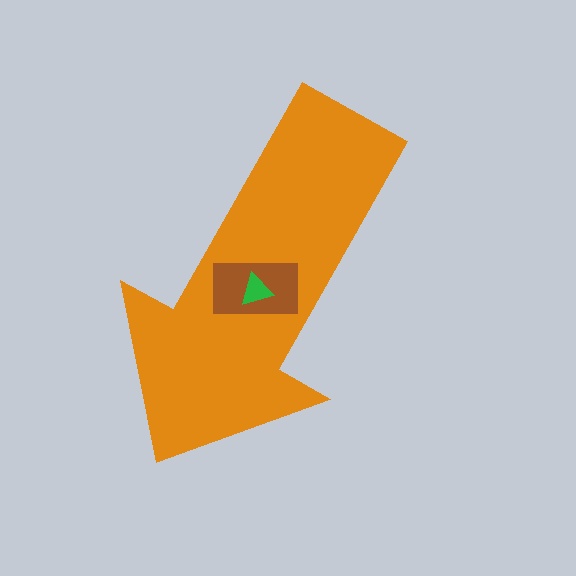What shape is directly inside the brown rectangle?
The green triangle.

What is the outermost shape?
The orange arrow.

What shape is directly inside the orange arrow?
The brown rectangle.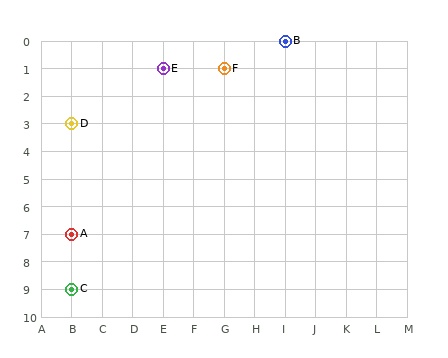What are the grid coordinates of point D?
Point D is at grid coordinates (B, 3).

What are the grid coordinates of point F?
Point F is at grid coordinates (G, 1).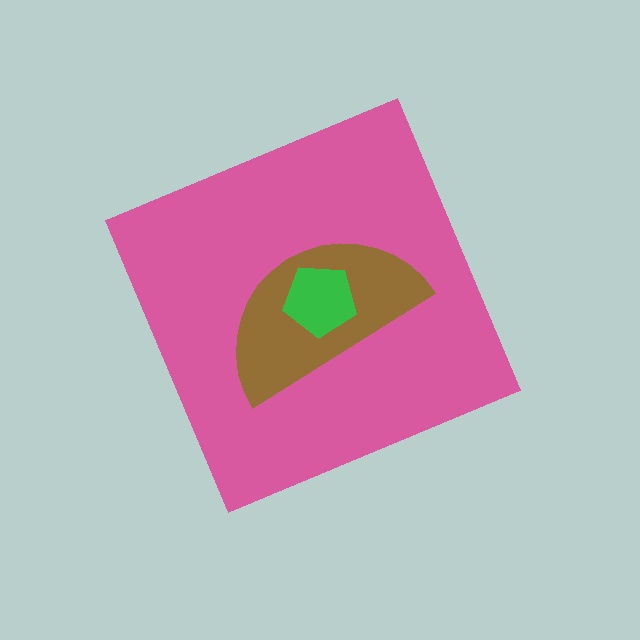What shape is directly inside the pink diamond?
The brown semicircle.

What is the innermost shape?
The green pentagon.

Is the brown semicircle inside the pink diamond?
Yes.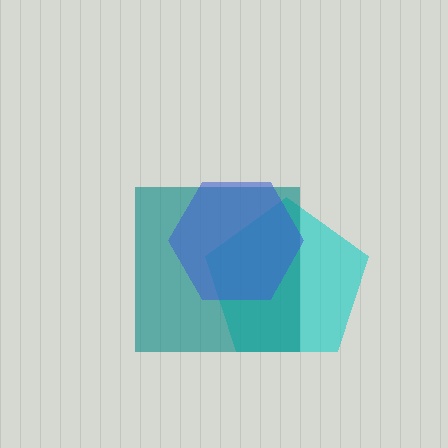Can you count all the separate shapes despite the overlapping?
Yes, there are 3 separate shapes.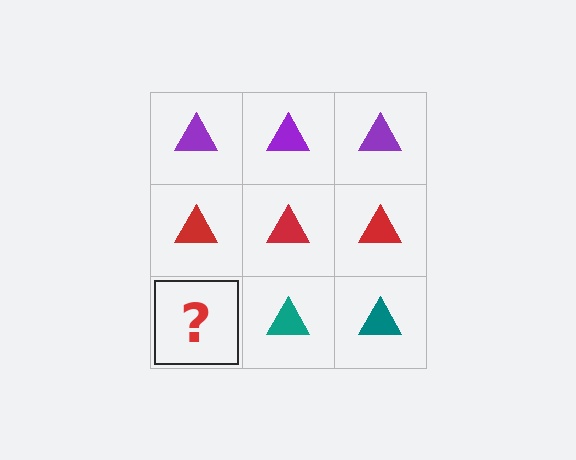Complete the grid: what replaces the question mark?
The question mark should be replaced with a teal triangle.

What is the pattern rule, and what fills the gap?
The rule is that each row has a consistent color. The gap should be filled with a teal triangle.